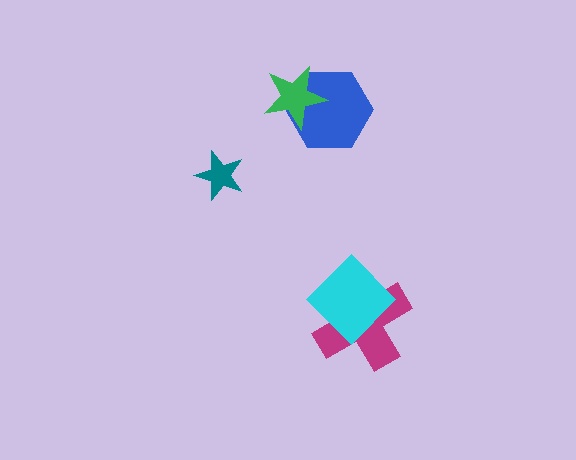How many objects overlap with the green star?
1 object overlaps with the green star.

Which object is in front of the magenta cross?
The cyan diamond is in front of the magenta cross.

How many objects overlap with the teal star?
0 objects overlap with the teal star.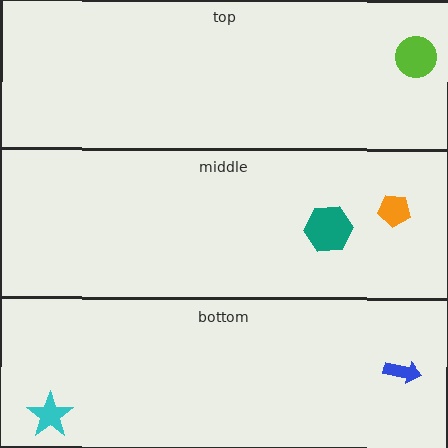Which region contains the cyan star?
The bottom region.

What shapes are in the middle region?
The teal hexagon, the orange pentagon.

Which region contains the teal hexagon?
The middle region.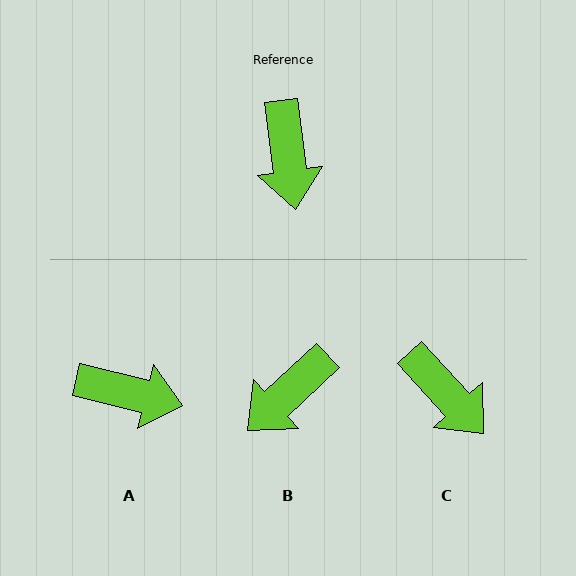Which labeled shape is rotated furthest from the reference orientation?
A, about 69 degrees away.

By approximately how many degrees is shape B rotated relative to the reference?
Approximately 54 degrees clockwise.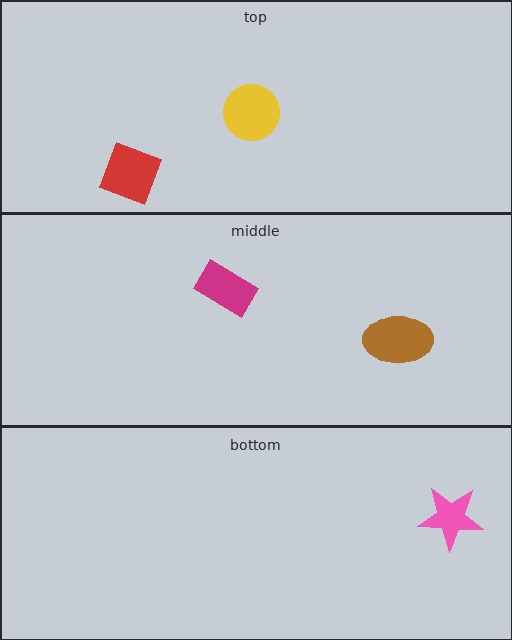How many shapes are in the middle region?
2.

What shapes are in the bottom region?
The pink star.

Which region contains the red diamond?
The top region.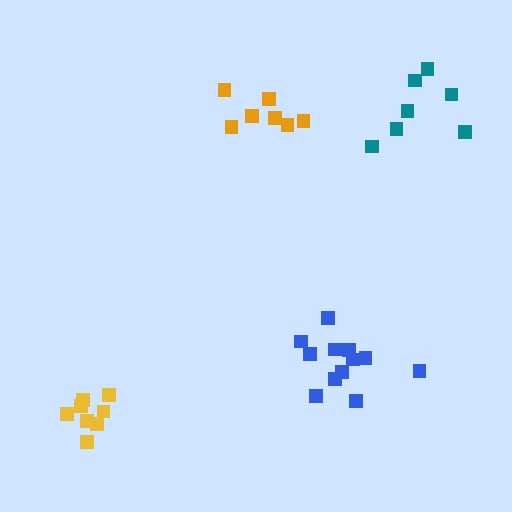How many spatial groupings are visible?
There are 4 spatial groupings.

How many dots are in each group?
Group 1: 7 dots, Group 2: 7 dots, Group 3: 12 dots, Group 4: 8 dots (34 total).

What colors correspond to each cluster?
The clusters are colored: teal, orange, blue, yellow.